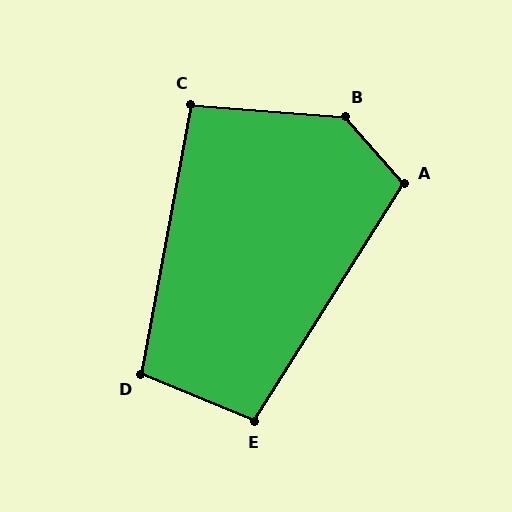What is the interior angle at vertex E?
Approximately 100 degrees (obtuse).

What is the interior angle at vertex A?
Approximately 106 degrees (obtuse).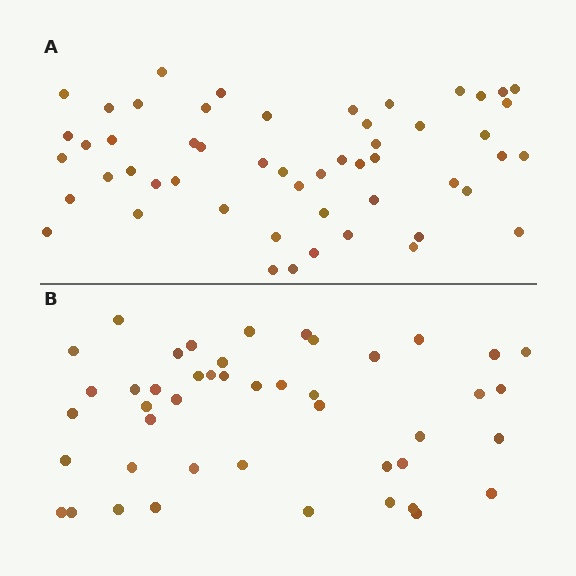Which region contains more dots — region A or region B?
Region A (the top region) has more dots.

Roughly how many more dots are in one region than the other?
Region A has roughly 8 or so more dots than region B.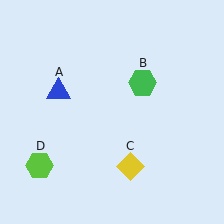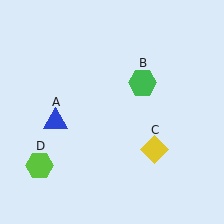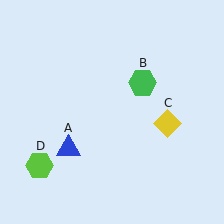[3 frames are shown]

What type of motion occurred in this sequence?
The blue triangle (object A), yellow diamond (object C) rotated counterclockwise around the center of the scene.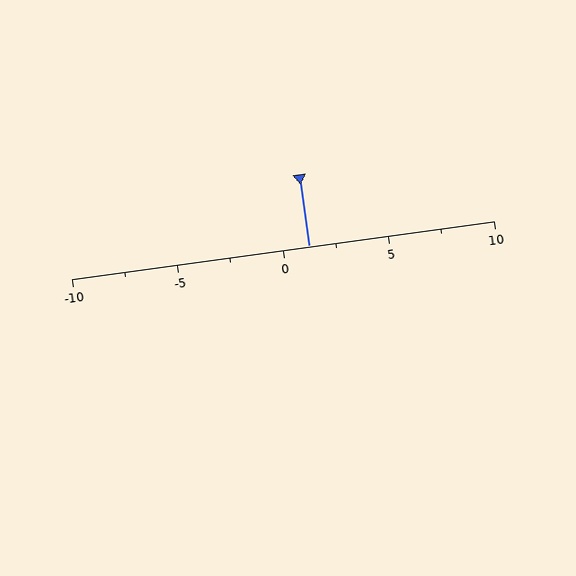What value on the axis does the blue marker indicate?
The marker indicates approximately 1.2.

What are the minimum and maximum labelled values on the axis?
The axis runs from -10 to 10.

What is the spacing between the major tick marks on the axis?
The major ticks are spaced 5 apart.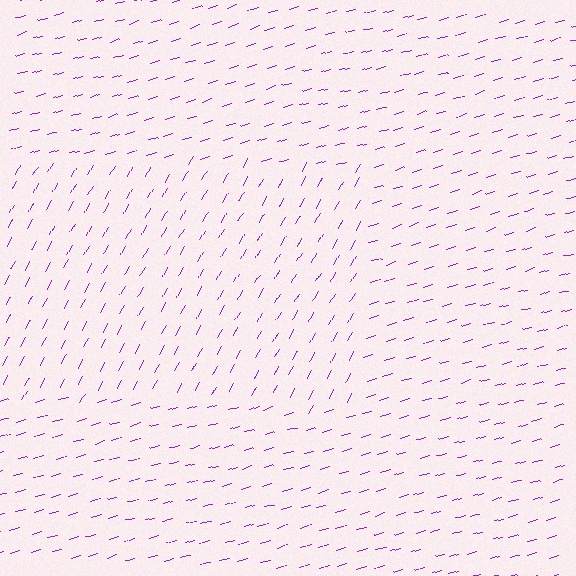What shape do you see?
I see a rectangle.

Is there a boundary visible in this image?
Yes, there is a texture boundary formed by a change in line orientation.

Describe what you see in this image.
The image is filled with small purple line segments. A rectangle region in the image has lines oriented differently from the surrounding lines, creating a visible texture boundary.